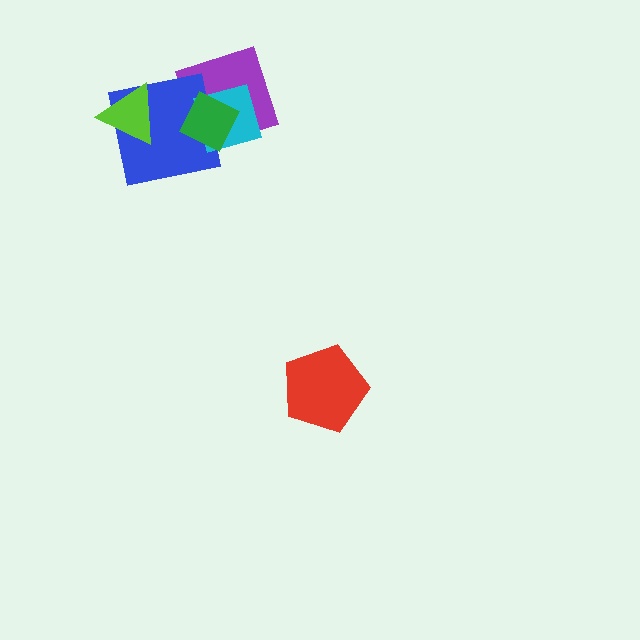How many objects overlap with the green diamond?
3 objects overlap with the green diamond.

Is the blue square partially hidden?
Yes, it is partially covered by another shape.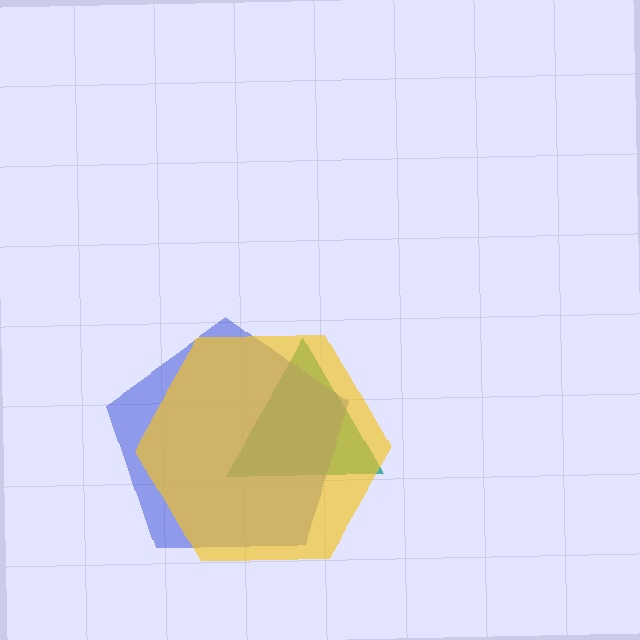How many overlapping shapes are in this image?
There are 3 overlapping shapes in the image.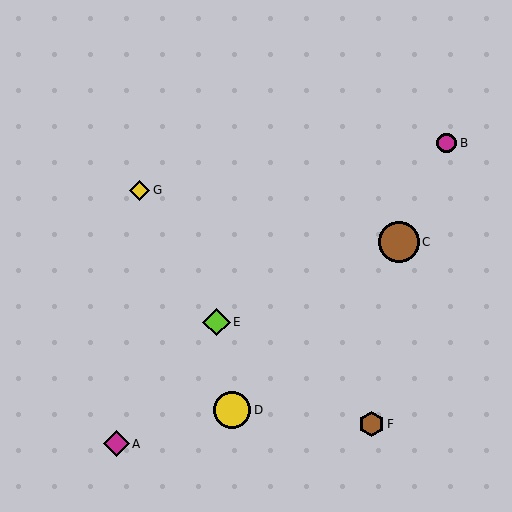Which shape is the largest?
The brown circle (labeled C) is the largest.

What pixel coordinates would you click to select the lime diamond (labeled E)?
Click at (217, 322) to select the lime diamond E.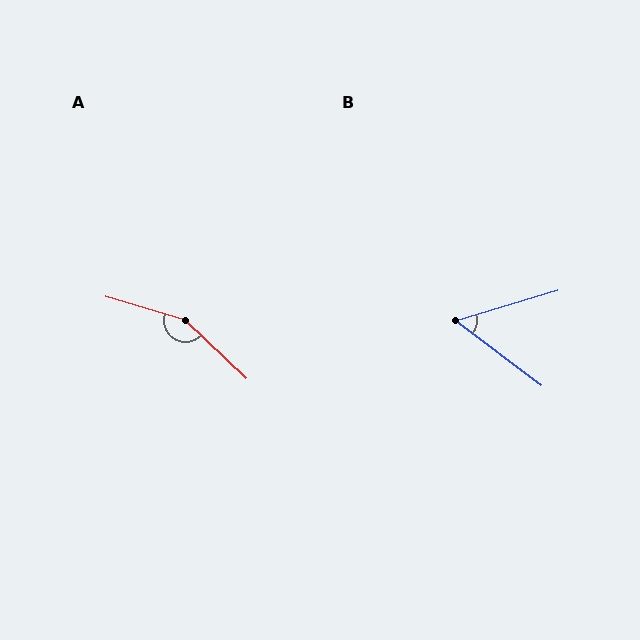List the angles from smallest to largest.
B (54°), A (153°).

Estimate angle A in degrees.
Approximately 153 degrees.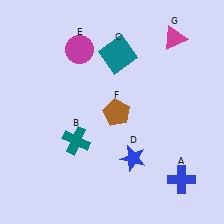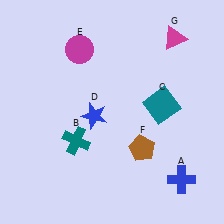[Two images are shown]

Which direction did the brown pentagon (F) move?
The brown pentagon (F) moved down.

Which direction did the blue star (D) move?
The blue star (D) moved up.